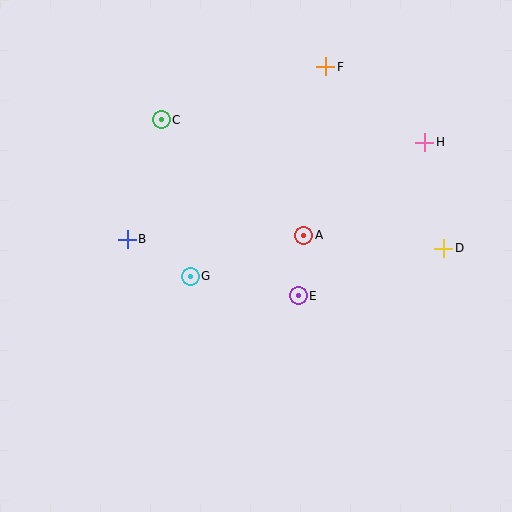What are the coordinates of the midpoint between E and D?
The midpoint between E and D is at (371, 272).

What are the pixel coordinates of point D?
Point D is at (444, 248).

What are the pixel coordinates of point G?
Point G is at (190, 276).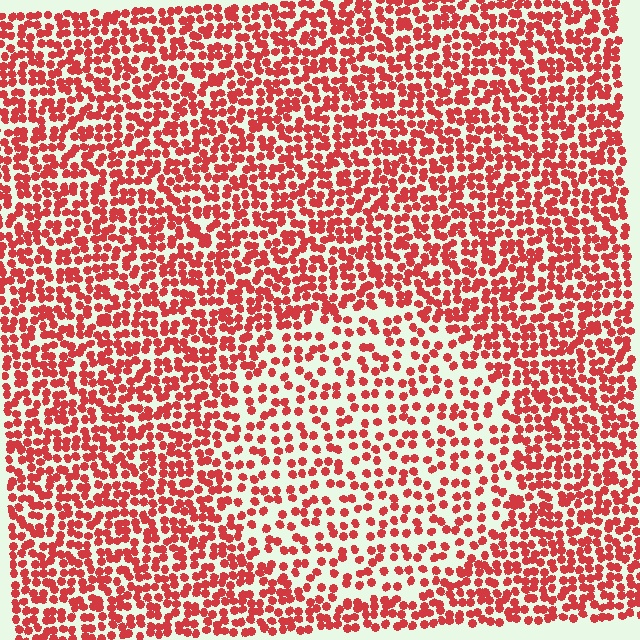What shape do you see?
I see a circle.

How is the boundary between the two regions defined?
The boundary is defined by a change in element density (approximately 1.8x ratio). All elements are the same color, size, and shape.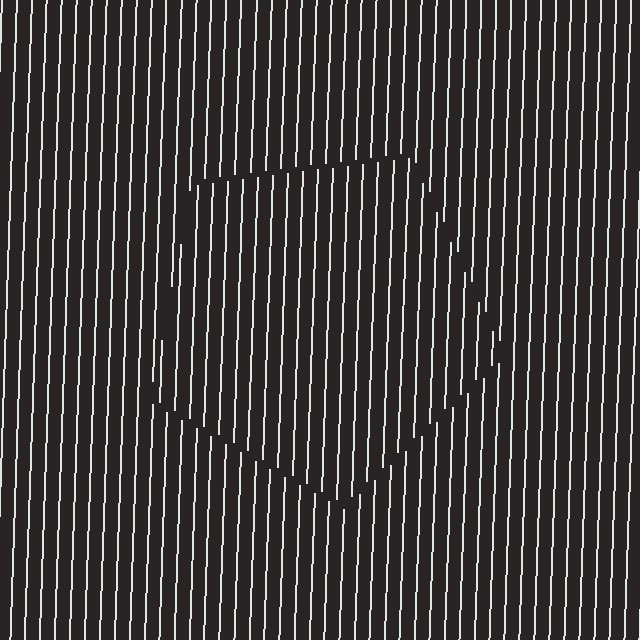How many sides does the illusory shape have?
5 sides — the line-ends trace a pentagon.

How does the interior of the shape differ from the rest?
The interior of the shape contains the same grating, shifted by half a period — the contour is defined by the phase discontinuity where line-ends from the inner and outer gratings abut.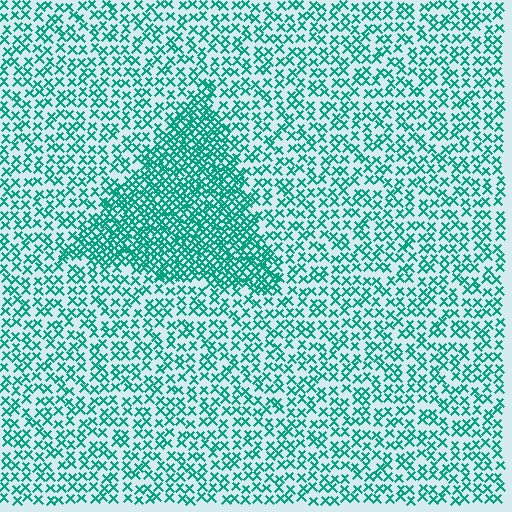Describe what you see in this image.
The image contains small teal elements arranged at two different densities. A triangle-shaped region is visible where the elements are more densely packed than the surrounding area.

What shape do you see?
I see a triangle.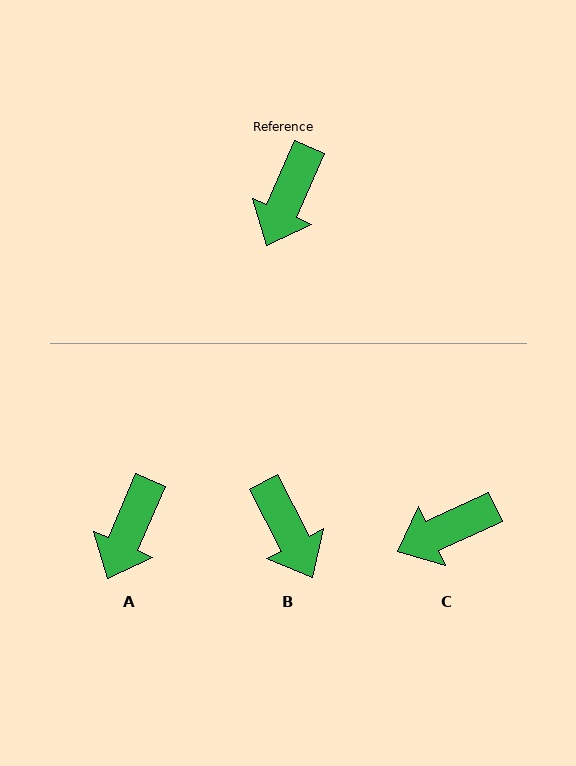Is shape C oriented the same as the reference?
No, it is off by about 42 degrees.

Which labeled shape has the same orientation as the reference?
A.